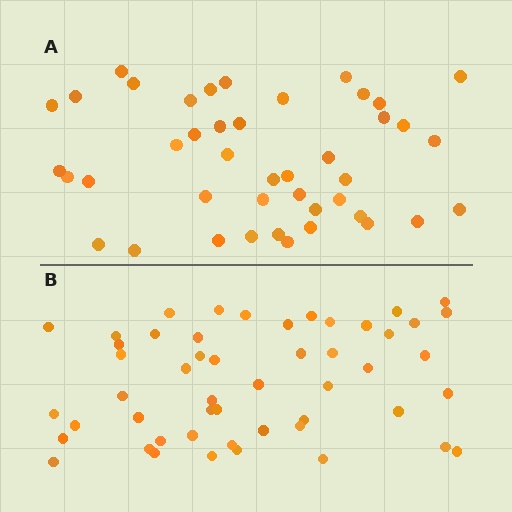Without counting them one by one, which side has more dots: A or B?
Region B (the bottom region) has more dots.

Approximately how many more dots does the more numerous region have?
Region B has roughly 8 or so more dots than region A.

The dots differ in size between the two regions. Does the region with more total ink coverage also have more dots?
No. Region A has more total ink coverage because its dots are larger, but region B actually contains more individual dots. Total area can be misleading — the number of items is what matters here.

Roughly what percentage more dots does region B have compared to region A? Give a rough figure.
About 20% more.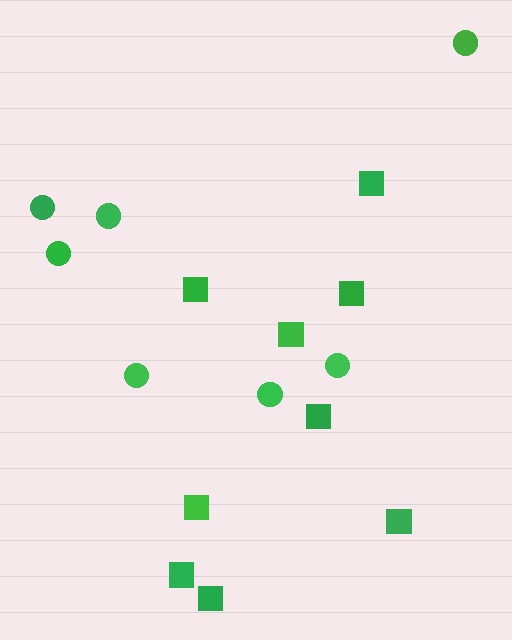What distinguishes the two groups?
There are 2 groups: one group of circles (7) and one group of squares (9).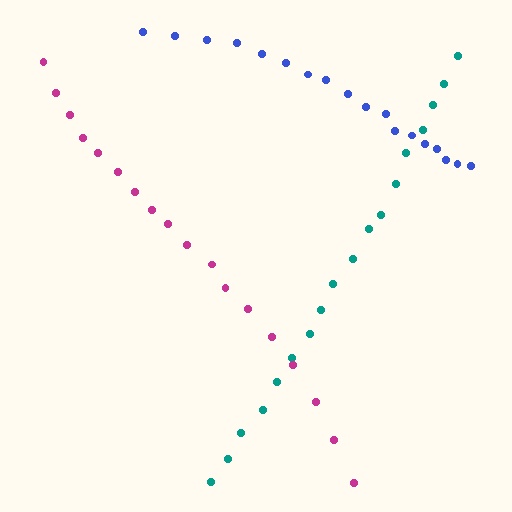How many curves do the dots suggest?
There are 3 distinct paths.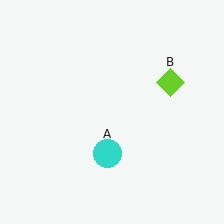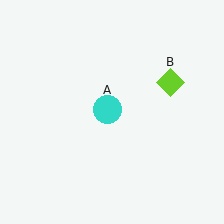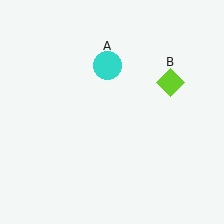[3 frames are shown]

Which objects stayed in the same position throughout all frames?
Lime diamond (object B) remained stationary.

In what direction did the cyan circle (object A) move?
The cyan circle (object A) moved up.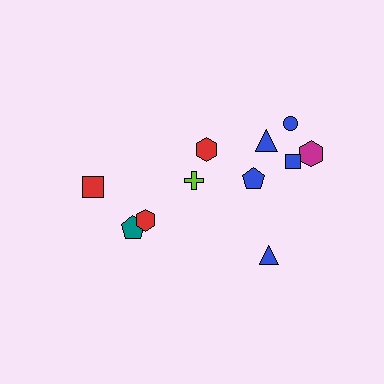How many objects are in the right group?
There are 8 objects.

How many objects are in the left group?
There are 3 objects.